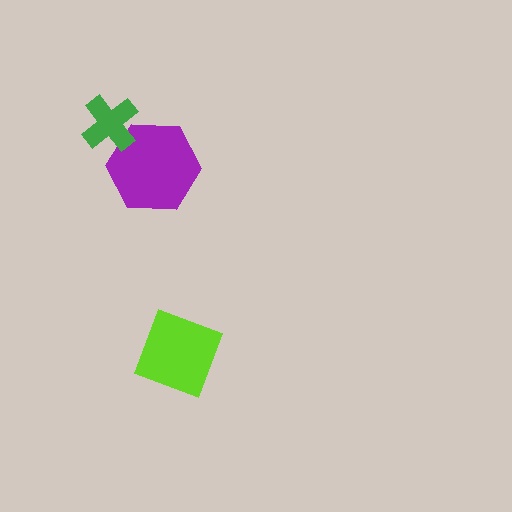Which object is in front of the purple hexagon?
The green cross is in front of the purple hexagon.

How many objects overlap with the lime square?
0 objects overlap with the lime square.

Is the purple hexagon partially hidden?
Yes, it is partially covered by another shape.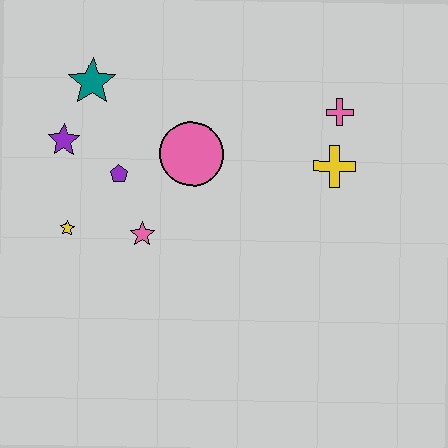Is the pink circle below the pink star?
No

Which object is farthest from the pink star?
The pink cross is farthest from the pink star.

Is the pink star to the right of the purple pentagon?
Yes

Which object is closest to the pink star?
The purple pentagon is closest to the pink star.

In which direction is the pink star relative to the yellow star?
The pink star is to the right of the yellow star.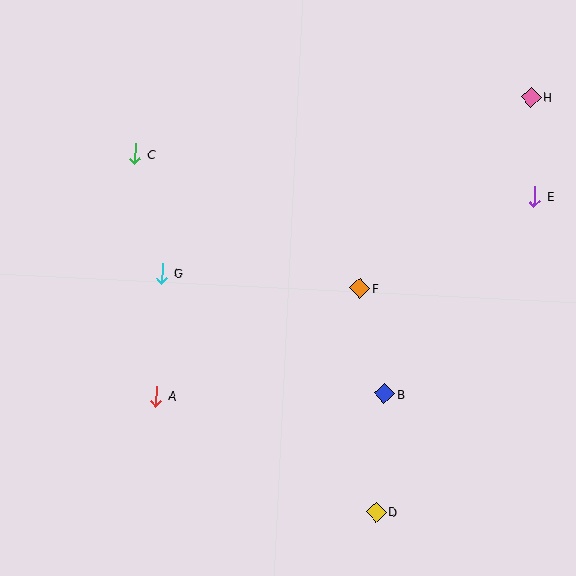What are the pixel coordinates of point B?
Point B is at (385, 394).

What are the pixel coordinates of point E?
Point E is at (535, 196).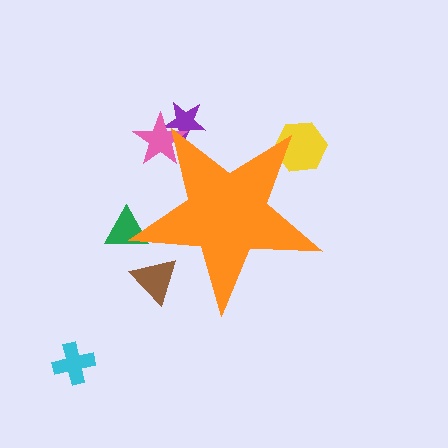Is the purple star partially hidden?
Yes, the purple star is partially hidden behind the orange star.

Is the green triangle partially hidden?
Yes, the green triangle is partially hidden behind the orange star.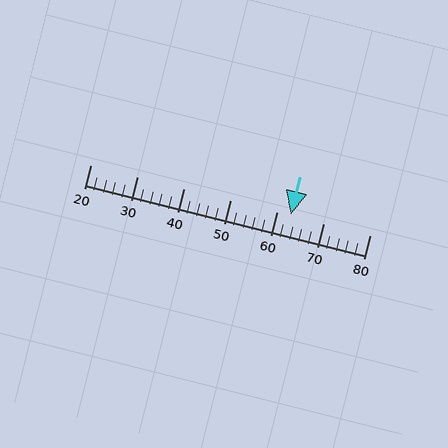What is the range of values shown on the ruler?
The ruler shows values from 20 to 80.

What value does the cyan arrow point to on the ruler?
The cyan arrow points to approximately 63.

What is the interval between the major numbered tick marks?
The major tick marks are spaced 10 units apart.